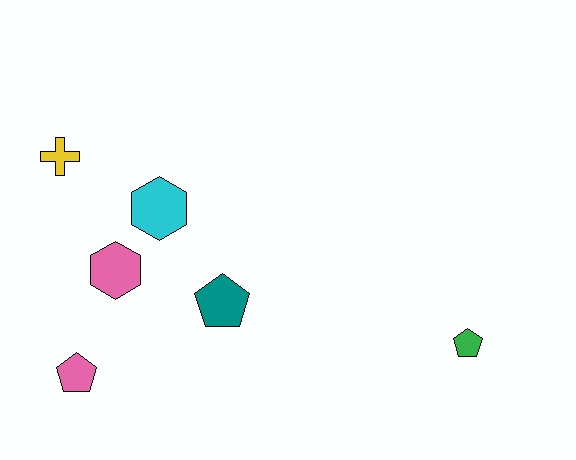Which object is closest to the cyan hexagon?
The pink hexagon is closest to the cyan hexagon.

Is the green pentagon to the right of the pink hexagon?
Yes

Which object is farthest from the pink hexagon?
The green pentagon is farthest from the pink hexagon.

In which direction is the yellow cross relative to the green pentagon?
The yellow cross is to the left of the green pentagon.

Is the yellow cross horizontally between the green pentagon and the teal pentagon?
No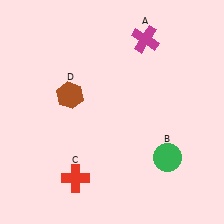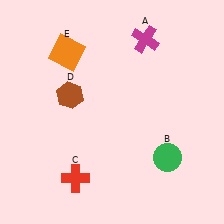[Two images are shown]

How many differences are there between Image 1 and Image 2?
There is 1 difference between the two images.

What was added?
An orange square (E) was added in Image 2.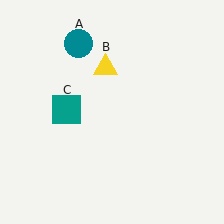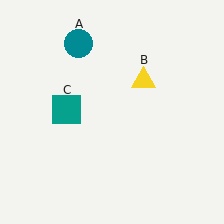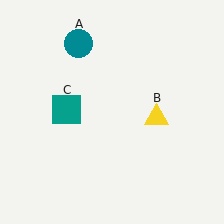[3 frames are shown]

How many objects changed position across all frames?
1 object changed position: yellow triangle (object B).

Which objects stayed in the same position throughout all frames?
Teal circle (object A) and teal square (object C) remained stationary.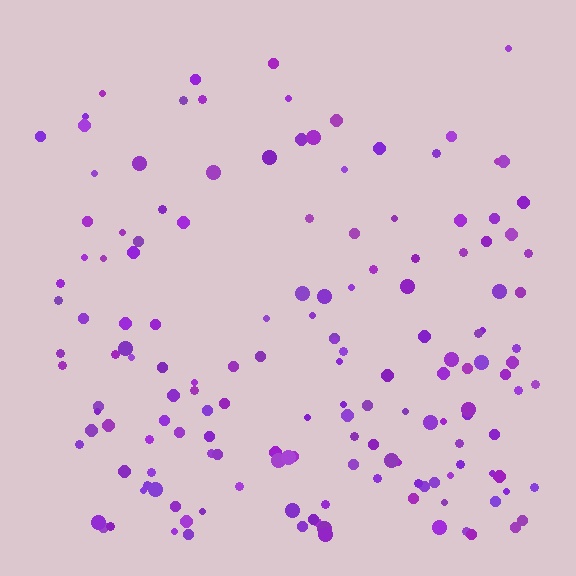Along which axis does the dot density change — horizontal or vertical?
Vertical.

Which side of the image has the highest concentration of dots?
The bottom.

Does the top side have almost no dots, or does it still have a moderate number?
Still a moderate number, just noticeably fewer than the bottom.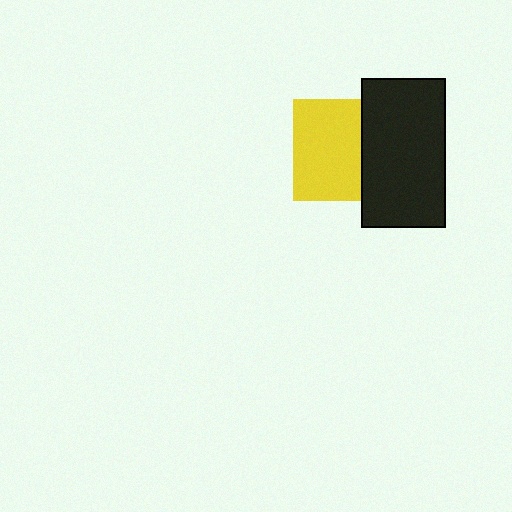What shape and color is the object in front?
The object in front is a black rectangle.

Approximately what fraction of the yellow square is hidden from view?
Roughly 33% of the yellow square is hidden behind the black rectangle.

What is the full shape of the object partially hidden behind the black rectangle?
The partially hidden object is a yellow square.